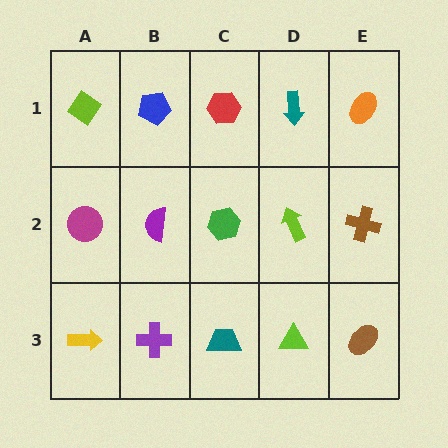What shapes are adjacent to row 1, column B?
A purple semicircle (row 2, column B), a lime diamond (row 1, column A), a red hexagon (row 1, column C).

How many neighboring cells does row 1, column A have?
2.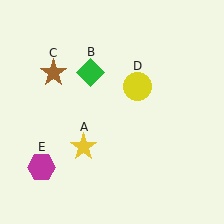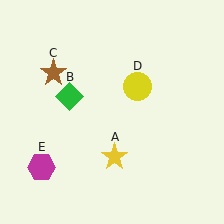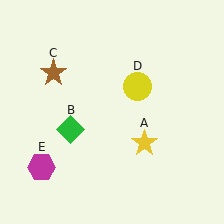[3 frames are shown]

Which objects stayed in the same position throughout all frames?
Brown star (object C) and yellow circle (object D) and magenta hexagon (object E) remained stationary.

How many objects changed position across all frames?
2 objects changed position: yellow star (object A), green diamond (object B).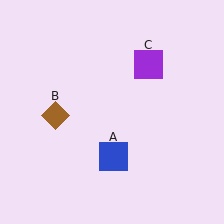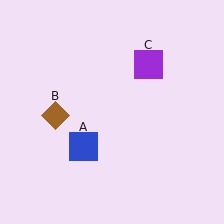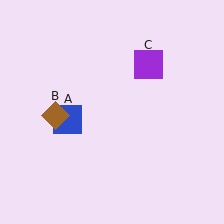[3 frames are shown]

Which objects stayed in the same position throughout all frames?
Brown diamond (object B) and purple square (object C) remained stationary.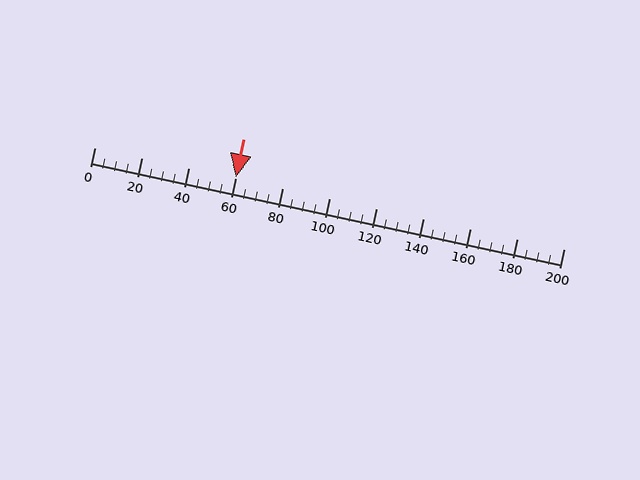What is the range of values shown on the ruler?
The ruler shows values from 0 to 200.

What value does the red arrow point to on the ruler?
The red arrow points to approximately 60.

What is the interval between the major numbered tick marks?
The major tick marks are spaced 20 units apart.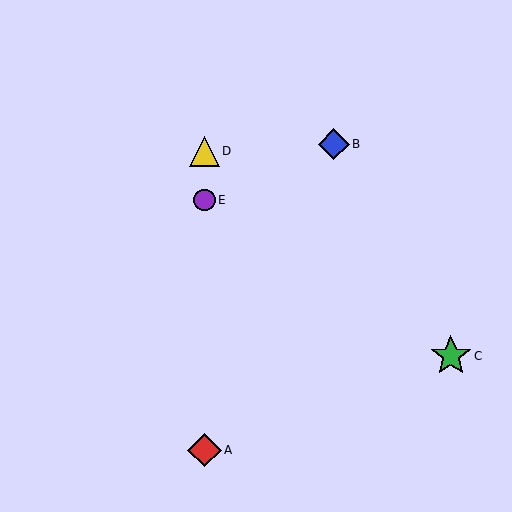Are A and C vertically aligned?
No, A is at x≈205 and C is at x≈451.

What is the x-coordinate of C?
Object C is at x≈451.